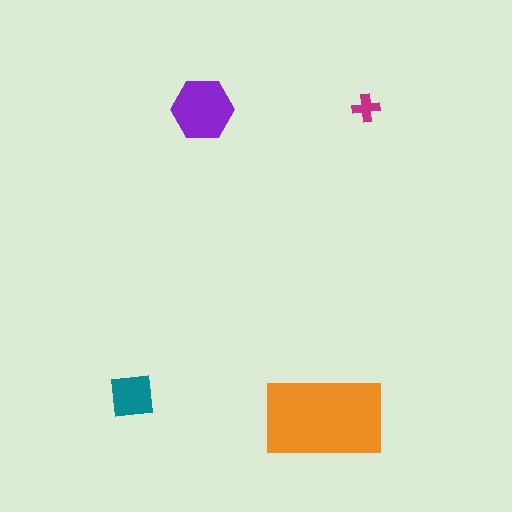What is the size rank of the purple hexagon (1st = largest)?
2nd.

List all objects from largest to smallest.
The orange rectangle, the purple hexagon, the teal square, the magenta cross.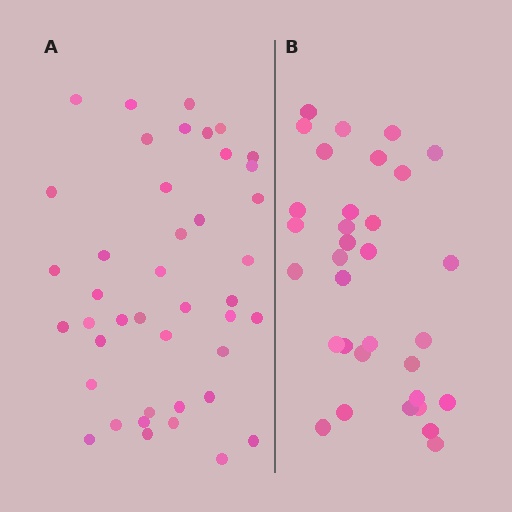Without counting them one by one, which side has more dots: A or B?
Region A (the left region) has more dots.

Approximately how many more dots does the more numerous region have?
Region A has roughly 8 or so more dots than region B.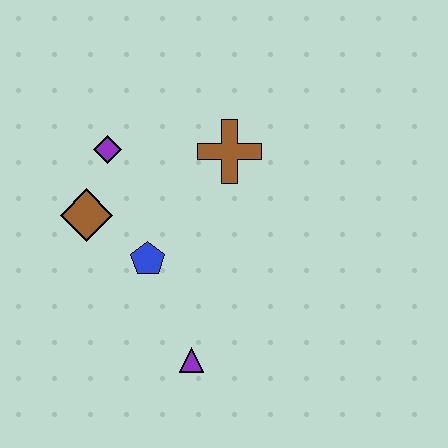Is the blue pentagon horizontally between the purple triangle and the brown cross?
No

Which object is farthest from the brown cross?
The purple triangle is farthest from the brown cross.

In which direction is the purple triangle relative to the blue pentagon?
The purple triangle is below the blue pentagon.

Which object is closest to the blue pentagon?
The brown diamond is closest to the blue pentagon.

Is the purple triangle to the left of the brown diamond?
No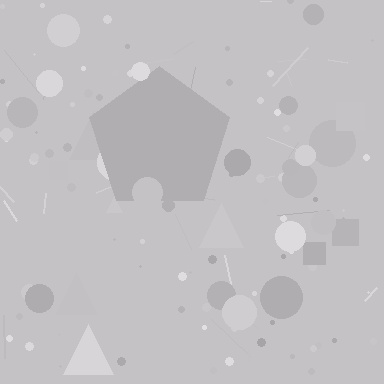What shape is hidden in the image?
A pentagon is hidden in the image.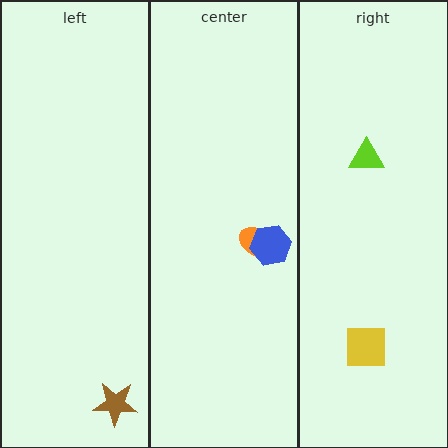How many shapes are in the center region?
2.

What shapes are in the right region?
The lime triangle, the yellow square.